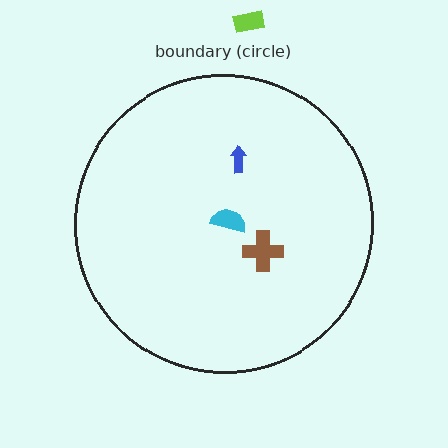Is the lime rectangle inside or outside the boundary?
Outside.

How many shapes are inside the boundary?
3 inside, 1 outside.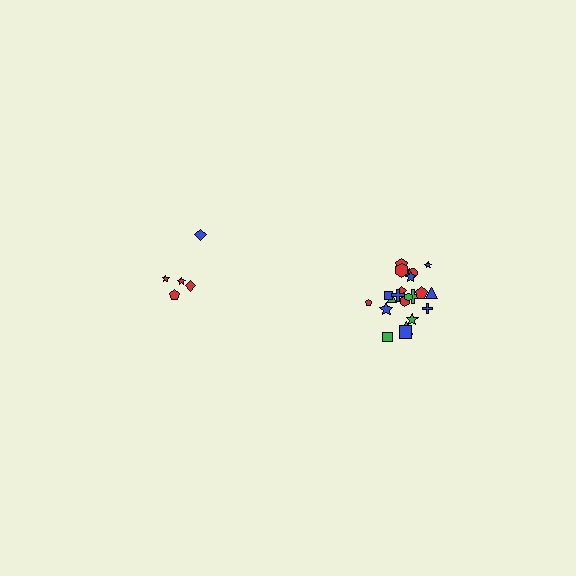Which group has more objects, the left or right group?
The right group.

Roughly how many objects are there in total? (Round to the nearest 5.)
Roughly 25 objects in total.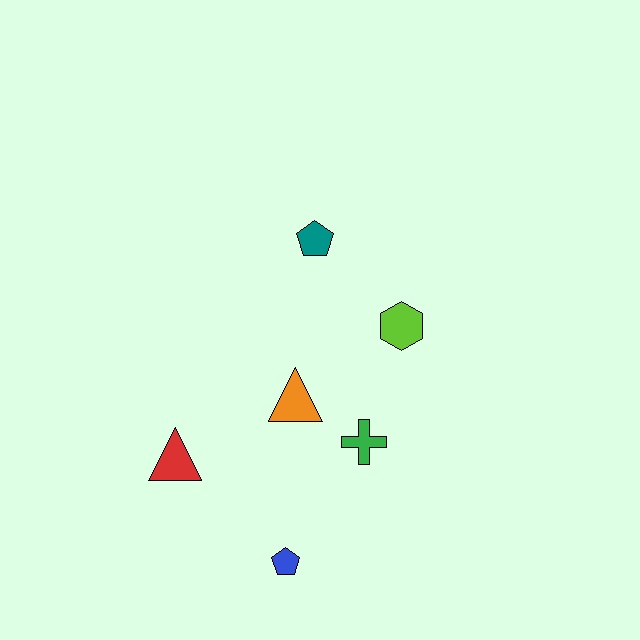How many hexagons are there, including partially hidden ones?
There is 1 hexagon.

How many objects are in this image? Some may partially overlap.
There are 6 objects.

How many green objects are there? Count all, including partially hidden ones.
There is 1 green object.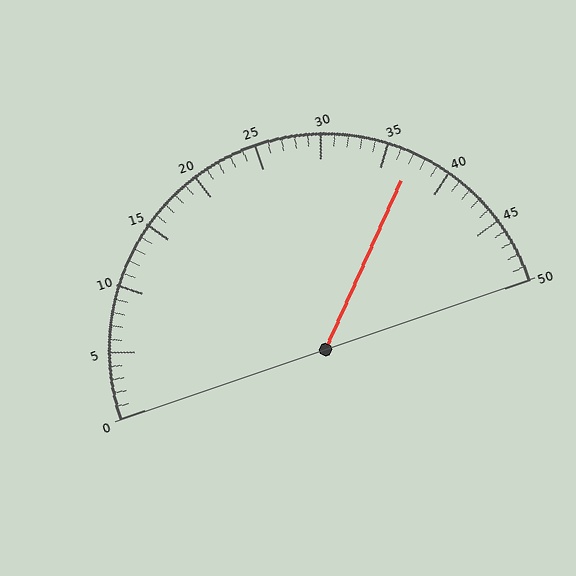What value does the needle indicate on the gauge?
The needle indicates approximately 37.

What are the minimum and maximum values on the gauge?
The gauge ranges from 0 to 50.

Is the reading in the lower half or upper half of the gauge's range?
The reading is in the upper half of the range (0 to 50).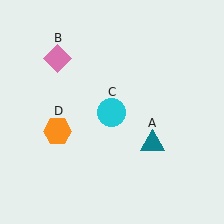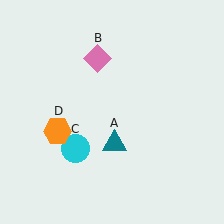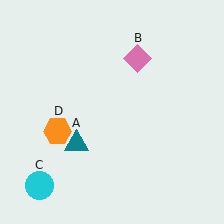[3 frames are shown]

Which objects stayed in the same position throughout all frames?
Orange hexagon (object D) remained stationary.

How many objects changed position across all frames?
3 objects changed position: teal triangle (object A), pink diamond (object B), cyan circle (object C).